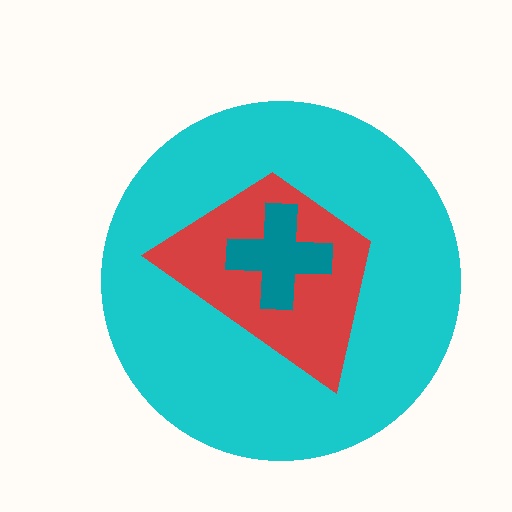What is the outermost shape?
The cyan circle.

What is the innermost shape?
The teal cross.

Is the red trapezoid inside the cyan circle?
Yes.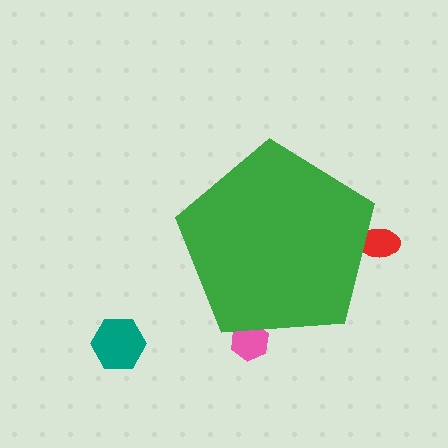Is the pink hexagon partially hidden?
Yes, the pink hexagon is partially hidden behind the green pentagon.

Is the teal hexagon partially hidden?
No, the teal hexagon is fully visible.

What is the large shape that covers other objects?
A green pentagon.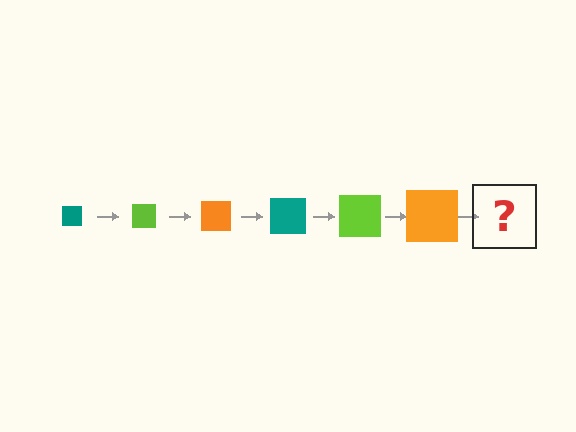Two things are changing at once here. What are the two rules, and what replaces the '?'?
The two rules are that the square grows larger each step and the color cycles through teal, lime, and orange. The '?' should be a teal square, larger than the previous one.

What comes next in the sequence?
The next element should be a teal square, larger than the previous one.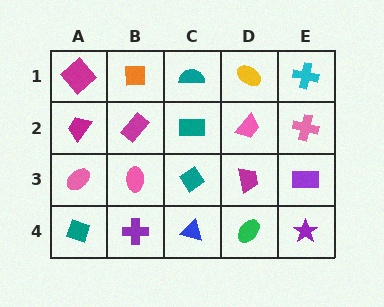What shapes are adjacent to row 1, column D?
A pink trapezoid (row 2, column D), a teal semicircle (row 1, column C), a cyan cross (row 1, column E).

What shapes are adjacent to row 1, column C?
A teal rectangle (row 2, column C), an orange square (row 1, column B), a yellow ellipse (row 1, column D).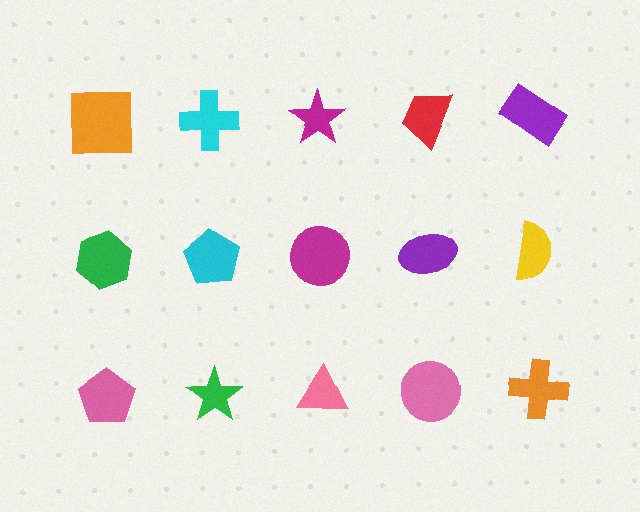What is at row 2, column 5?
A yellow semicircle.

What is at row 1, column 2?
A cyan cross.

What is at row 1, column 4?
A red trapezoid.